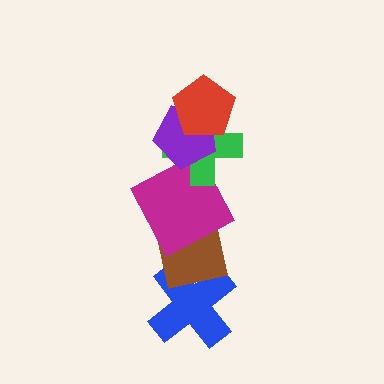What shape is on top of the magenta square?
The green cross is on top of the magenta square.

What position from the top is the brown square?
The brown square is 5th from the top.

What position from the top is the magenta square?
The magenta square is 4th from the top.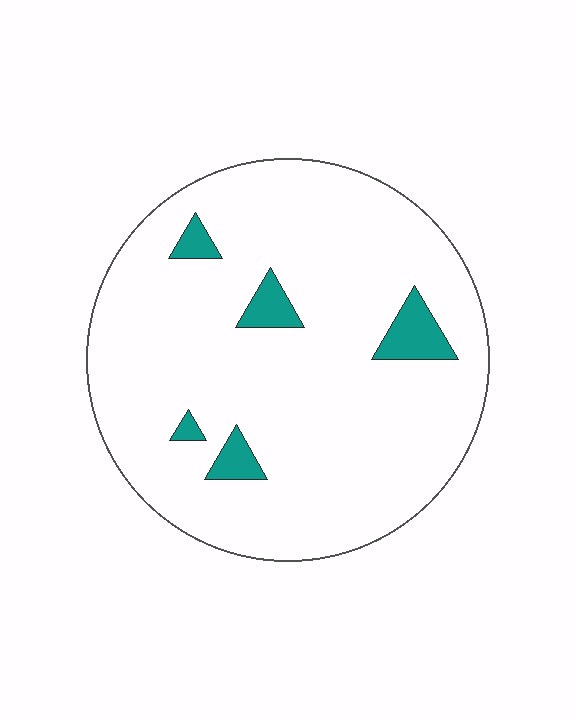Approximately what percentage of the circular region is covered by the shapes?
Approximately 5%.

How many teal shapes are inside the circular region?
5.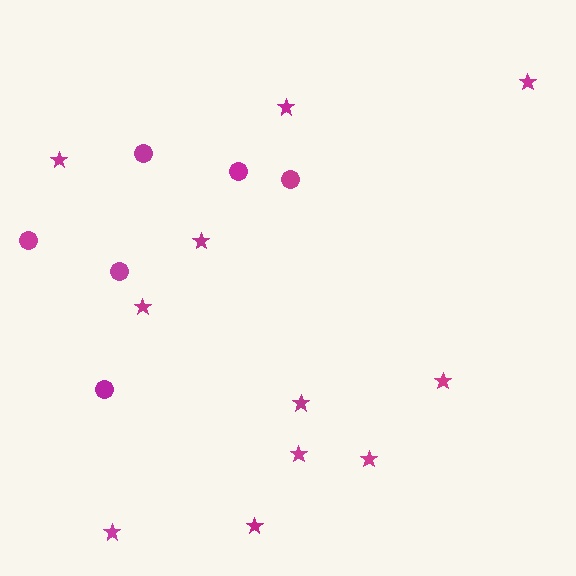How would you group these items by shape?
There are 2 groups: one group of circles (6) and one group of stars (11).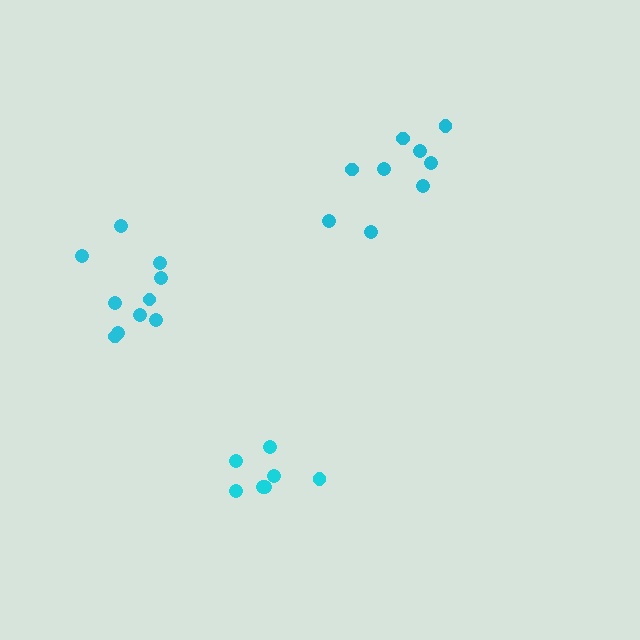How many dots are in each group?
Group 1: 7 dots, Group 2: 9 dots, Group 3: 10 dots (26 total).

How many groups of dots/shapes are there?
There are 3 groups.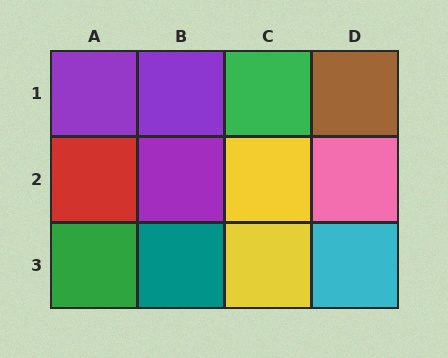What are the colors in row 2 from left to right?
Red, purple, yellow, pink.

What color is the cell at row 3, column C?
Yellow.